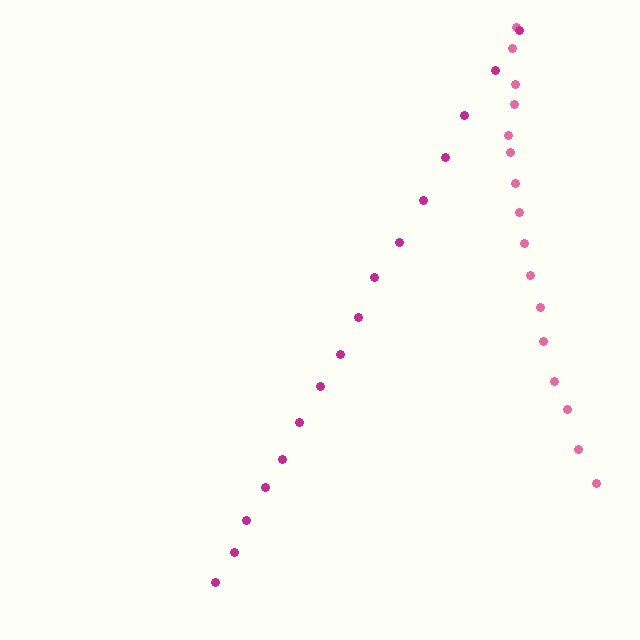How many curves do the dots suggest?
There are 2 distinct paths.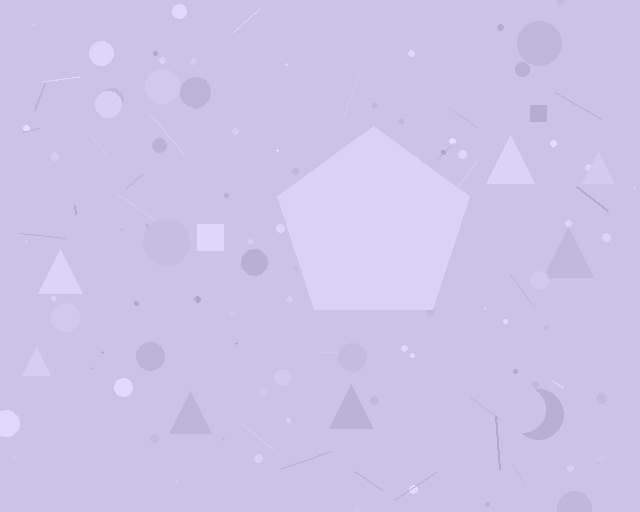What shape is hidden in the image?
A pentagon is hidden in the image.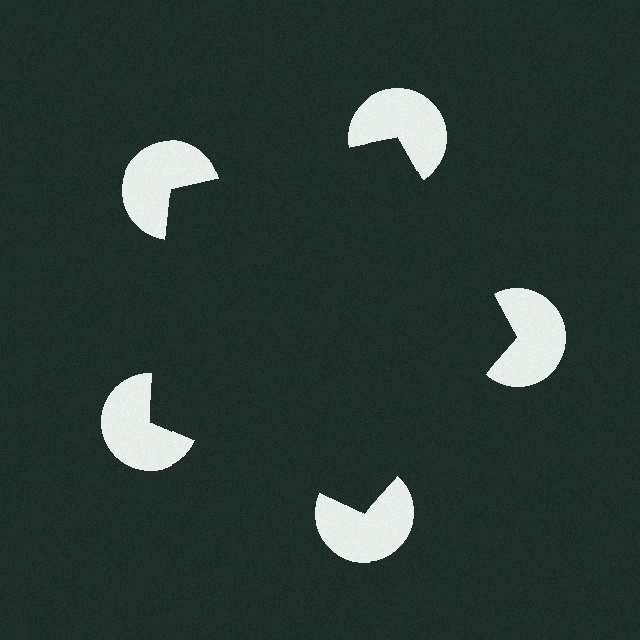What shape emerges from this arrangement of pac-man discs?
An illusory pentagon — its edges are inferred from the aligned wedge cuts in the pac-man discs, not physically drawn.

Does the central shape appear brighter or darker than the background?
It typically appears slightly darker than the background, even though no actual brightness change is drawn.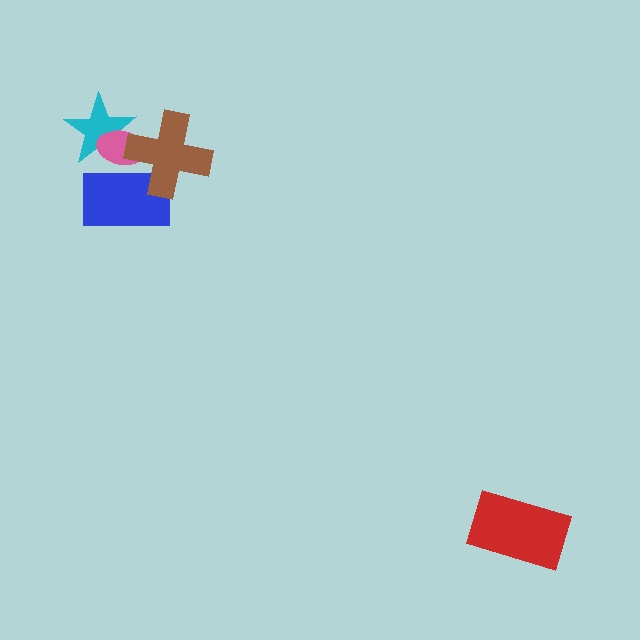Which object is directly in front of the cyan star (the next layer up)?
The pink ellipse is directly in front of the cyan star.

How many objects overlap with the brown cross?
3 objects overlap with the brown cross.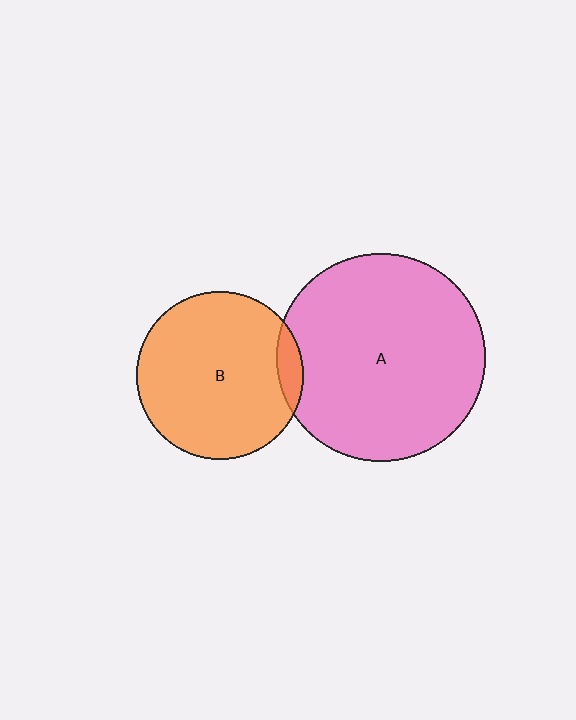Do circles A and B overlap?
Yes.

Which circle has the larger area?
Circle A (pink).